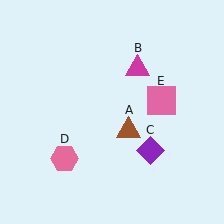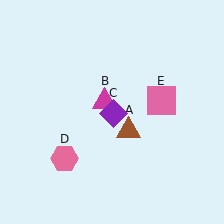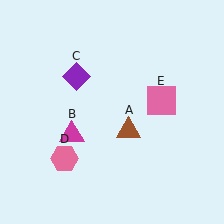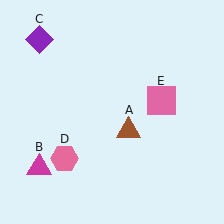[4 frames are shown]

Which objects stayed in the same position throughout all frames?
Brown triangle (object A) and pink hexagon (object D) and pink square (object E) remained stationary.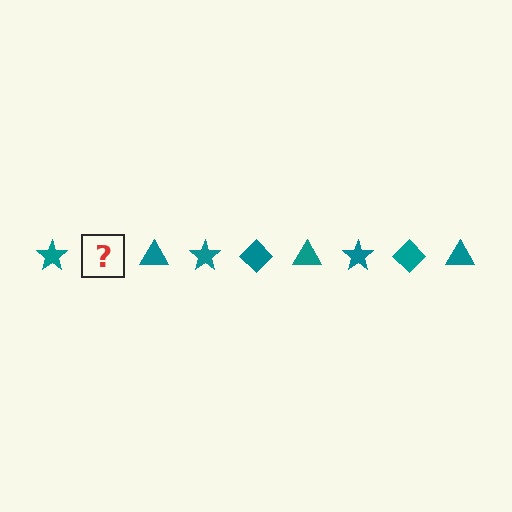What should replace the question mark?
The question mark should be replaced with a teal diamond.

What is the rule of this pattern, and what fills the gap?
The rule is that the pattern cycles through star, diamond, triangle shapes in teal. The gap should be filled with a teal diamond.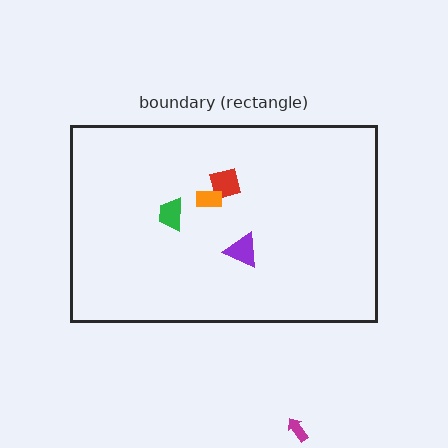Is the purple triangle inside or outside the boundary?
Inside.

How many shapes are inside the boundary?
4 inside, 1 outside.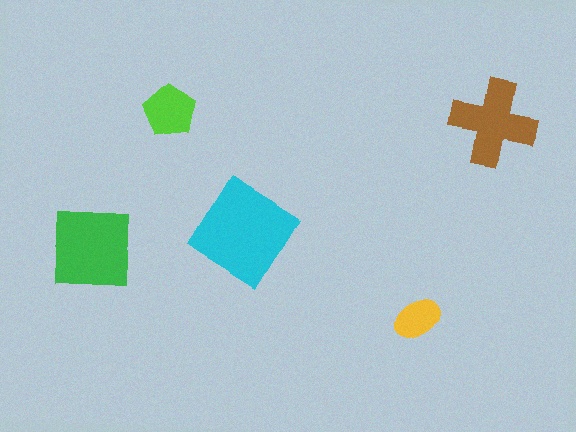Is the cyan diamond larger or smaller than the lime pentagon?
Larger.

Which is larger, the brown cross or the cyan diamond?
The cyan diamond.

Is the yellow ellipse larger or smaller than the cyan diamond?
Smaller.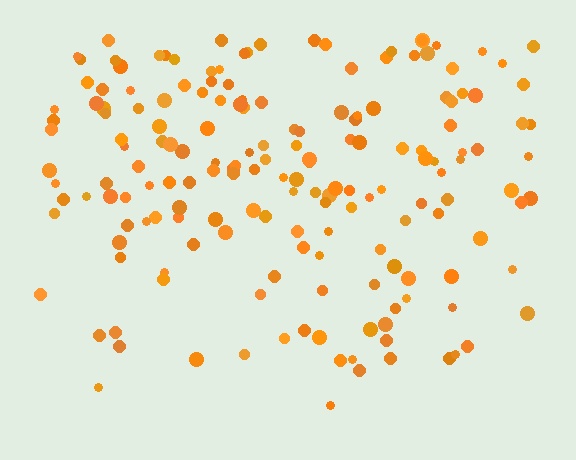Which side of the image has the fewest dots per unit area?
The bottom.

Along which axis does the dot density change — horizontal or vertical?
Vertical.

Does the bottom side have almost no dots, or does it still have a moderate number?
Still a moderate number, just noticeably fewer than the top.